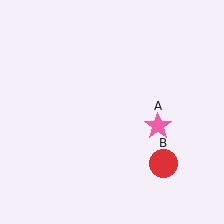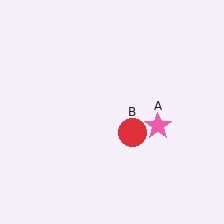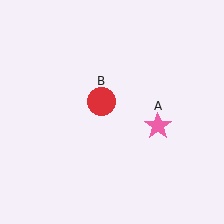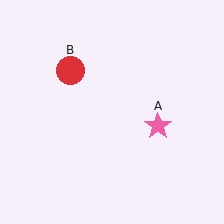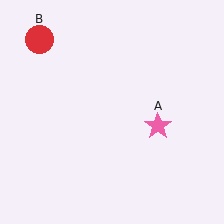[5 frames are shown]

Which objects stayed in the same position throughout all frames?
Pink star (object A) remained stationary.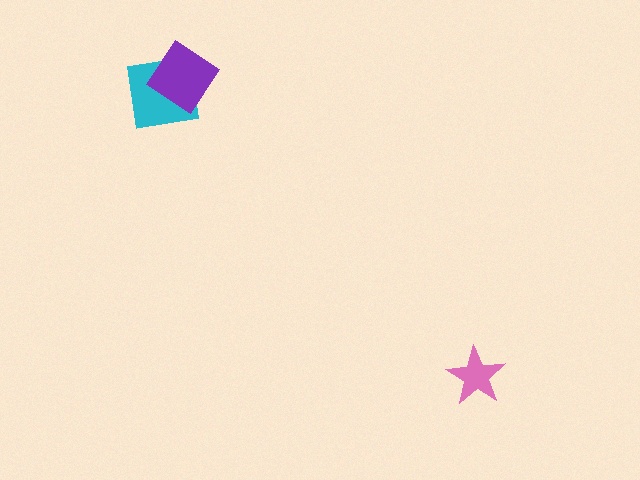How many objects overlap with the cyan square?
1 object overlaps with the cyan square.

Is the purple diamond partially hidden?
No, no other shape covers it.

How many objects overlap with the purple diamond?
1 object overlaps with the purple diamond.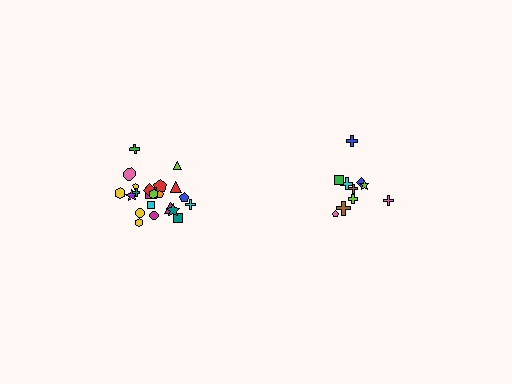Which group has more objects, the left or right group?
The left group.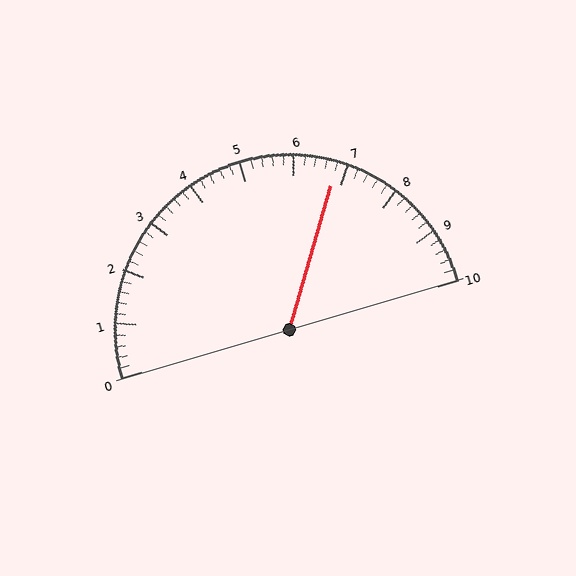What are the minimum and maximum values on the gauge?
The gauge ranges from 0 to 10.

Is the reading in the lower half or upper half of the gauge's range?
The reading is in the upper half of the range (0 to 10).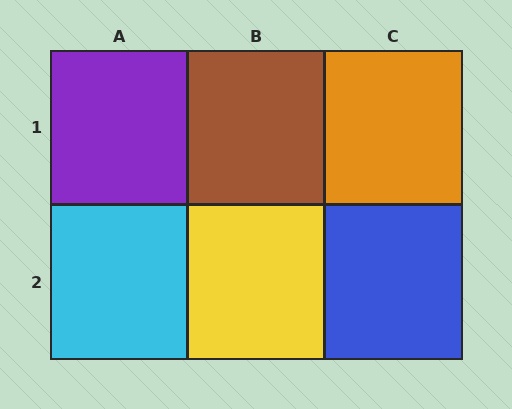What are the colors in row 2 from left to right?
Cyan, yellow, blue.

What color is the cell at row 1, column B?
Brown.